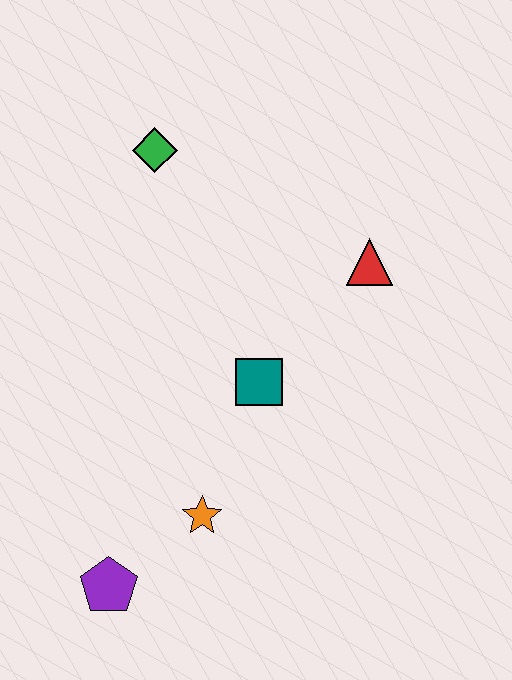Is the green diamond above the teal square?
Yes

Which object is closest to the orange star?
The purple pentagon is closest to the orange star.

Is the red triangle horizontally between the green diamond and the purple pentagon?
No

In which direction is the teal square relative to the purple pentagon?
The teal square is above the purple pentagon.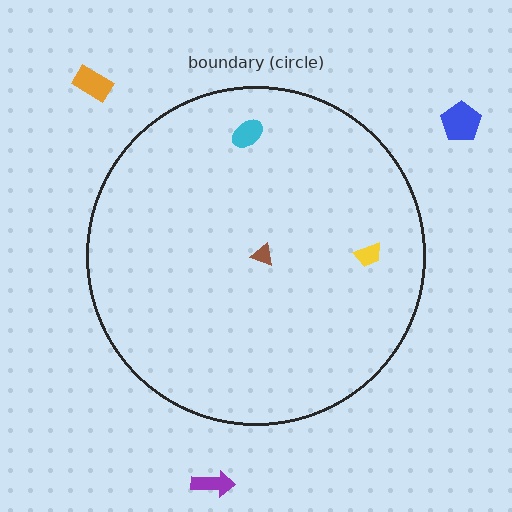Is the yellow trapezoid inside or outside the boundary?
Inside.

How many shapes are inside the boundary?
3 inside, 3 outside.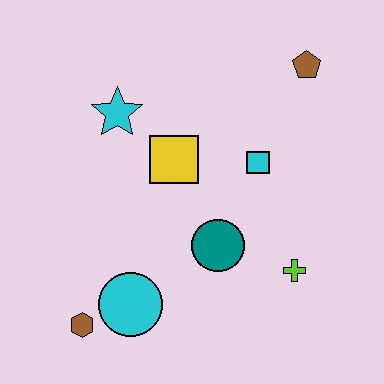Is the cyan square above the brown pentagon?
No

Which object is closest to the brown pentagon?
The cyan square is closest to the brown pentagon.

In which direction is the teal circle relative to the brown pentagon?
The teal circle is below the brown pentagon.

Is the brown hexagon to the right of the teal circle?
No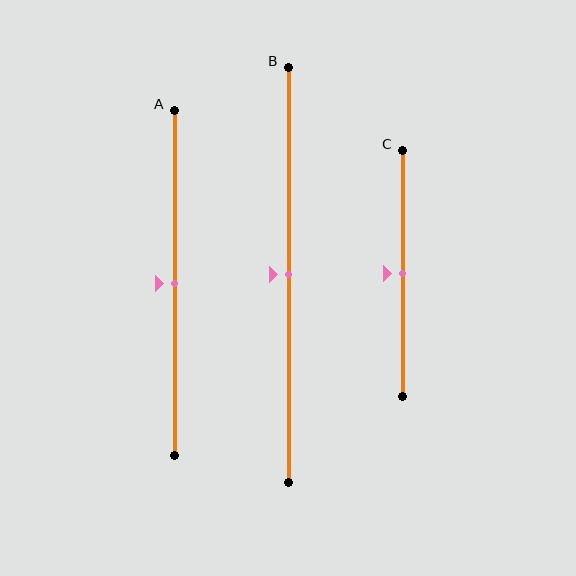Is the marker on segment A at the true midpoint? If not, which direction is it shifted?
Yes, the marker on segment A is at the true midpoint.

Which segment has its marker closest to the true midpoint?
Segment A has its marker closest to the true midpoint.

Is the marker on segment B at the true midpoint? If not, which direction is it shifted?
Yes, the marker on segment B is at the true midpoint.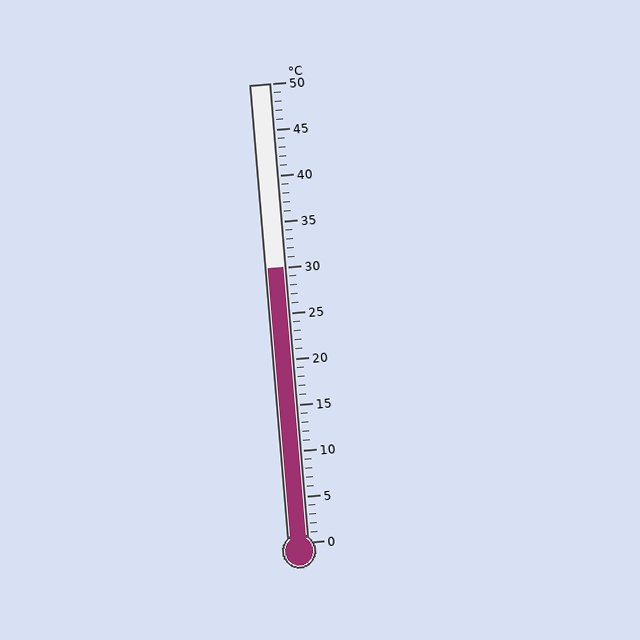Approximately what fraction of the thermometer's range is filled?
The thermometer is filled to approximately 60% of its range.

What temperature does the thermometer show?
The thermometer shows approximately 30°C.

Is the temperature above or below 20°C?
The temperature is above 20°C.